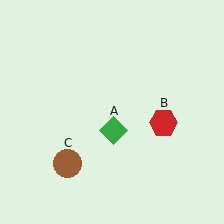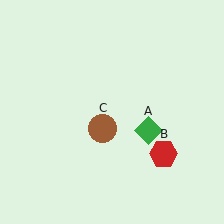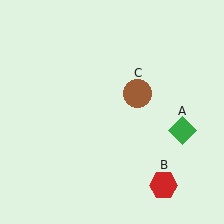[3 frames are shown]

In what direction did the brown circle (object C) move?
The brown circle (object C) moved up and to the right.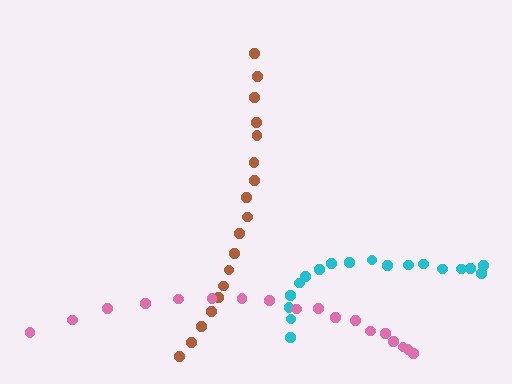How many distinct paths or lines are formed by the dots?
There are 3 distinct paths.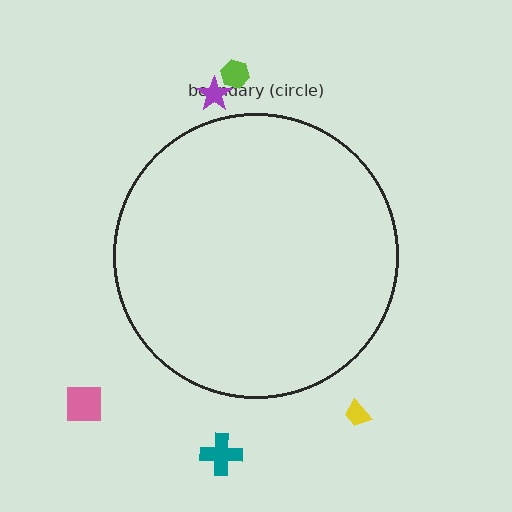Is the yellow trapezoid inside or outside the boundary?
Outside.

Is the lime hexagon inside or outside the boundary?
Outside.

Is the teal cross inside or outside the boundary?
Outside.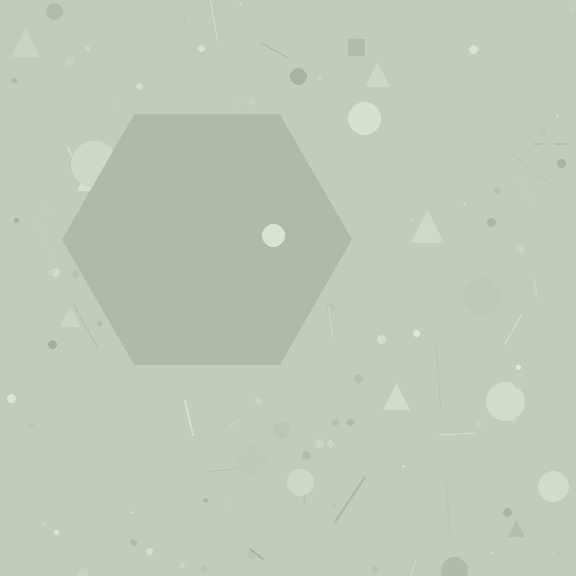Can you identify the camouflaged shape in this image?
The camouflaged shape is a hexagon.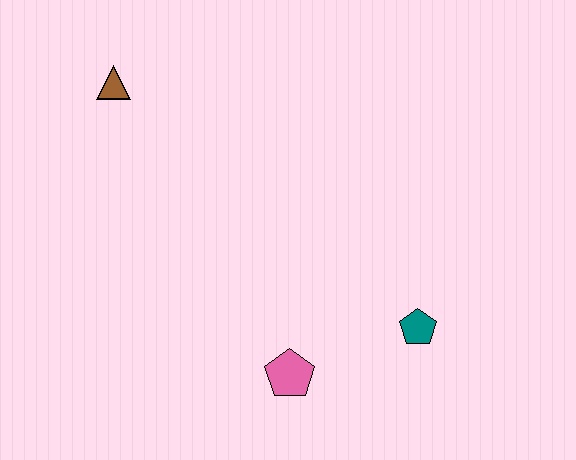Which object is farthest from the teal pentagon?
The brown triangle is farthest from the teal pentagon.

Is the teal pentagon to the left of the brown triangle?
No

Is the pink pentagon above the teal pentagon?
No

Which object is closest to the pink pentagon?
The teal pentagon is closest to the pink pentagon.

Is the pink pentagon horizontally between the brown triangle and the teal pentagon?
Yes